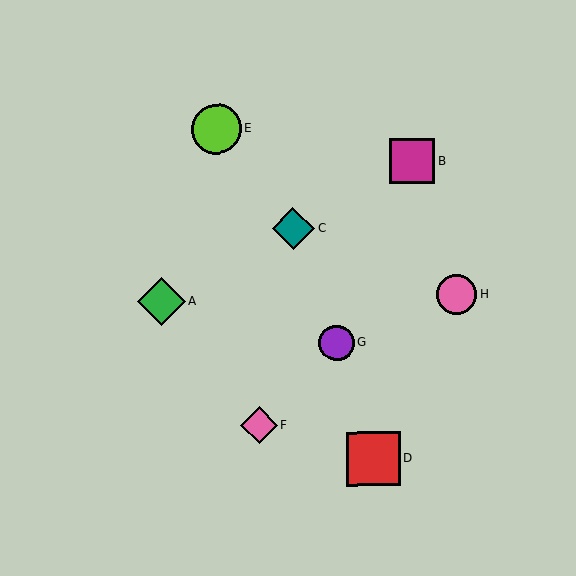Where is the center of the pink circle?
The center of the pink circle is at (457, 294).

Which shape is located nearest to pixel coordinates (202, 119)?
The lime circle (labeled E) at (216, 129) is nearest to that location.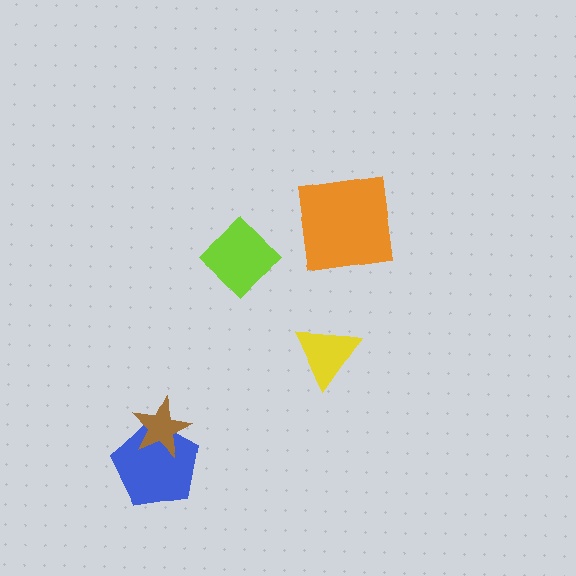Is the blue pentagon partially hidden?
Yes, it is partially covered by another shape.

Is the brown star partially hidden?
No, no other shape covers it.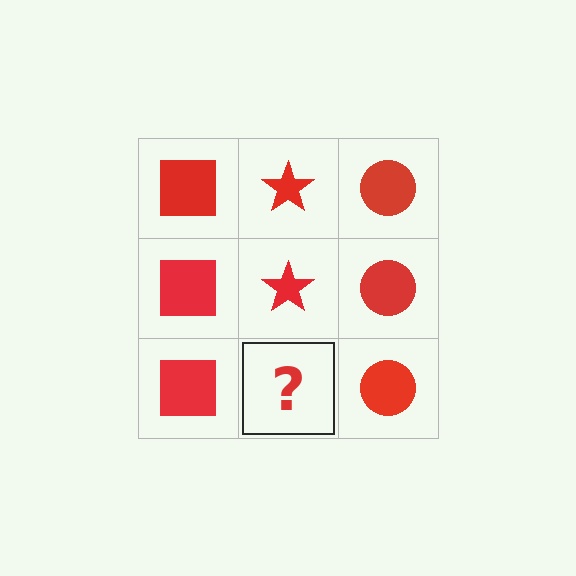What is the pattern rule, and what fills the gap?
The rule is that each column has a consistent shape. The gap should be filled with a red star.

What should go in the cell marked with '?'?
The missing cell should contain a red star.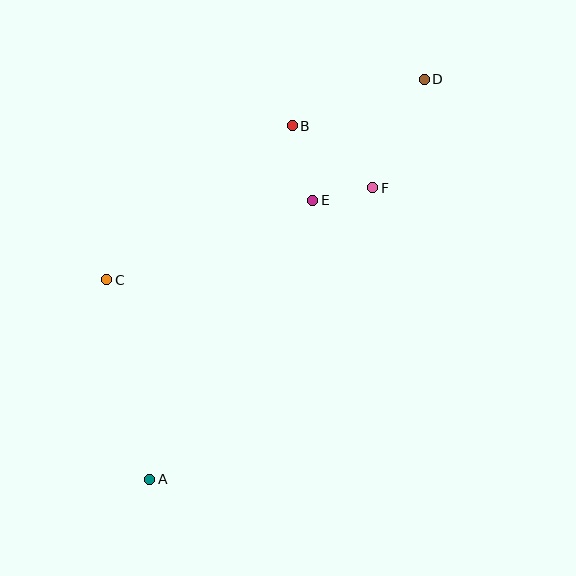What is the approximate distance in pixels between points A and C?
The distance between A and C is approximately 204 pixels.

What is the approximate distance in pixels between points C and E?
The distance between C and E is approximately 221 pixels.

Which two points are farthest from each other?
Points A and D are farthest from each other.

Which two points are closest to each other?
Points E and F are closest to each other.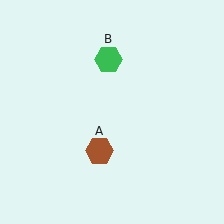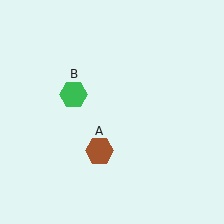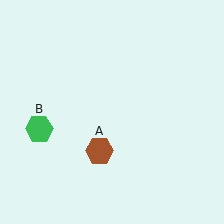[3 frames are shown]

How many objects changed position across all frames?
1 object changed position: green hexagon (object B).